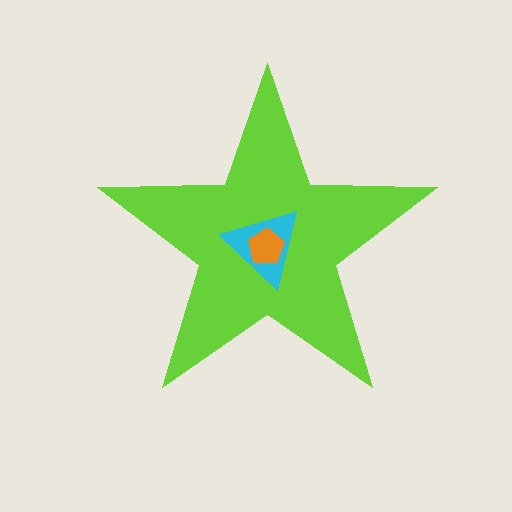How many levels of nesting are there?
3.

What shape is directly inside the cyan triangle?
The orange pentagon.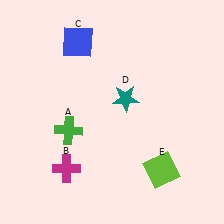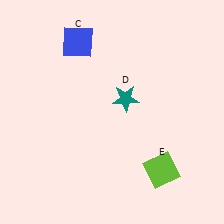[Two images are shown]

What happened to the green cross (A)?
The green cross (A) was removed in Image 2. It was in the bottom-left area of Image 1.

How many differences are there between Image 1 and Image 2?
There are 2 differences between the two images.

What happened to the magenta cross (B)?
The magenta cross (B) was removed in Image 2. It was in the bottom-left area of Image 1.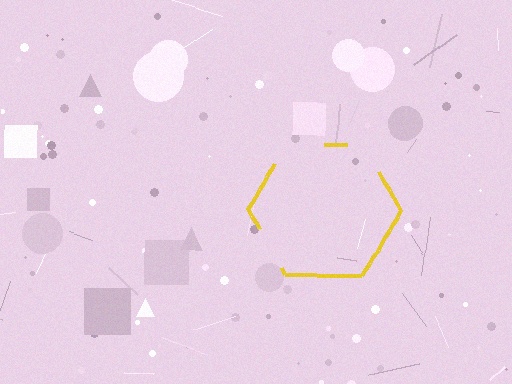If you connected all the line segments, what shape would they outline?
They would outline a hexagon.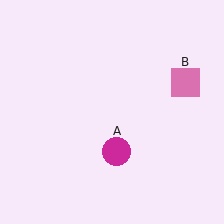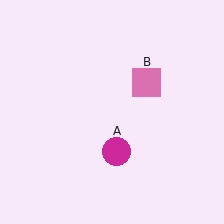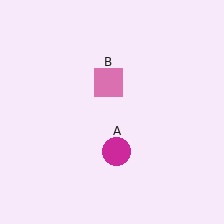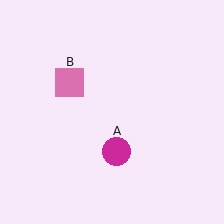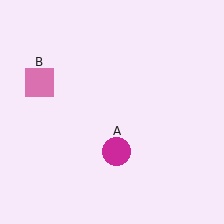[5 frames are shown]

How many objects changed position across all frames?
1 object changed position: pink square (object B).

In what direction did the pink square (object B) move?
The pink square (object B) moved left.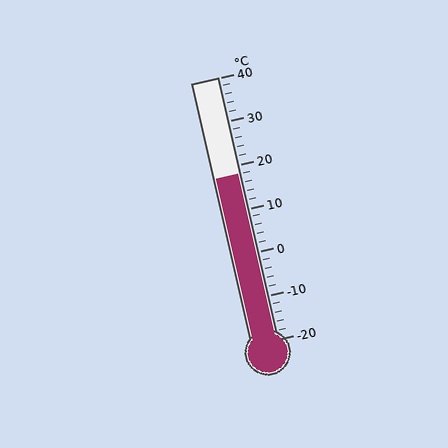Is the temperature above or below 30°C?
The temperature is below 30°C.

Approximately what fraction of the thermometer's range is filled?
The thermometer is filled to approximately 65% of its range.